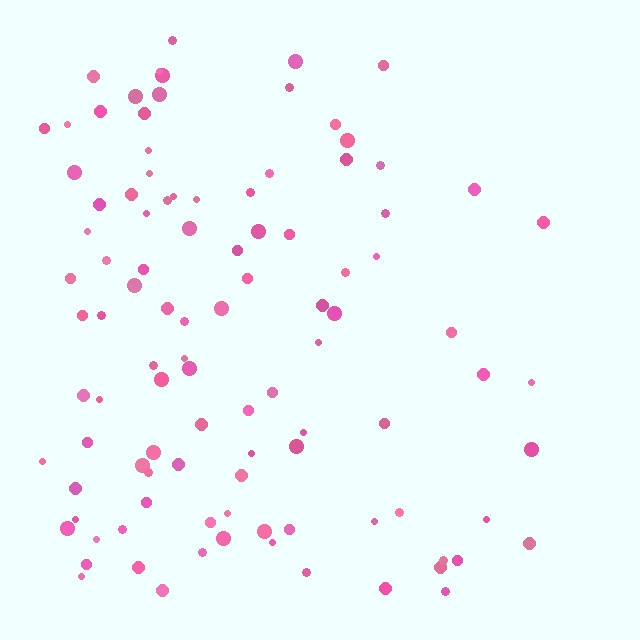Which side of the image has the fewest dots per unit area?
The right.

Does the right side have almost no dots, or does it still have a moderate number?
Still a moderate number, just noticeably fewer than the left.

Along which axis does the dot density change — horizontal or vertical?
Horizontal.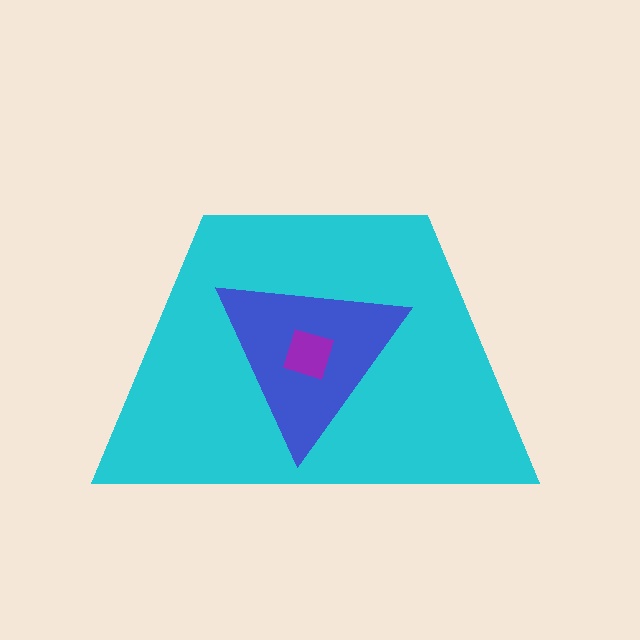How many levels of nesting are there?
3.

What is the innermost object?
The purple diamond.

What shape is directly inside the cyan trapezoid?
The blue triangle.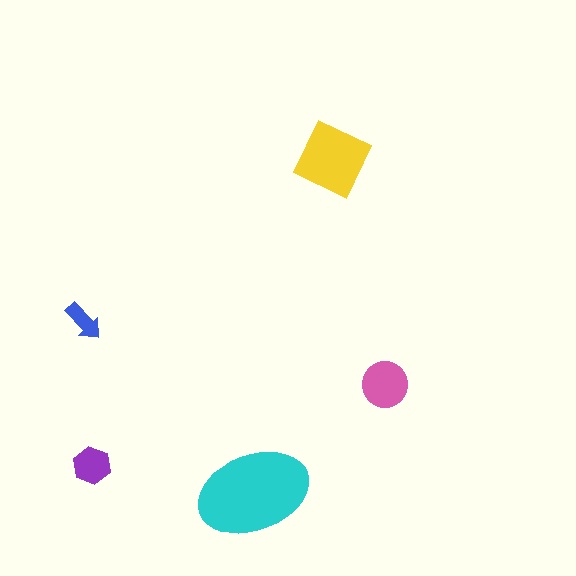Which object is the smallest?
The blue arrow.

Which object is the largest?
The cyan ellipse.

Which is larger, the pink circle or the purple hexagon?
The pink circle.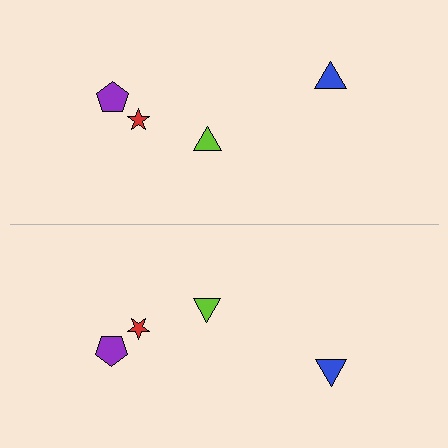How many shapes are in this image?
There are 8 shapes in this image.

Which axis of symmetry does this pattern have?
The pattern has a horizontal axis of symmetry running through the center of the image.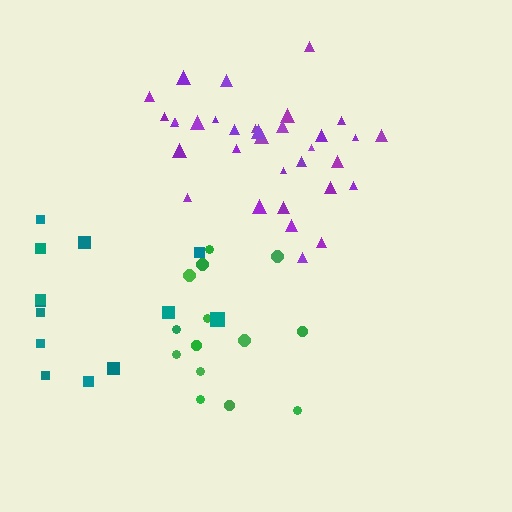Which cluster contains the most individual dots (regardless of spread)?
Purple (34).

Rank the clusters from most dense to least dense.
purple, teal, green.